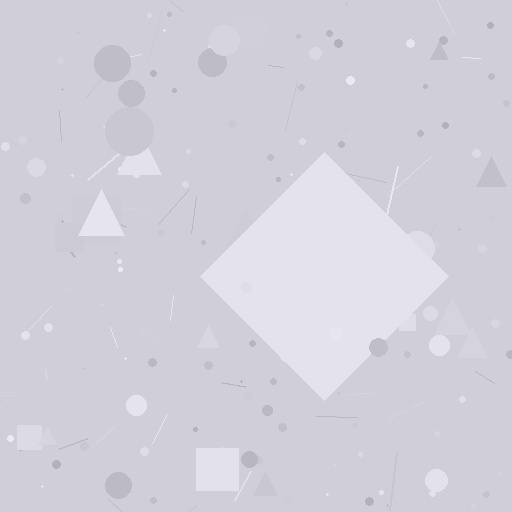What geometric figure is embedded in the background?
A diamond is embedded in the background.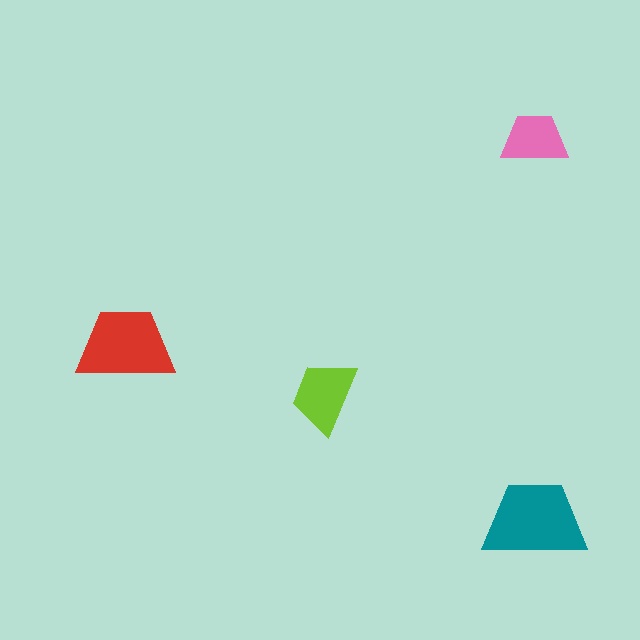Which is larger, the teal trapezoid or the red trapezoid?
The teal one.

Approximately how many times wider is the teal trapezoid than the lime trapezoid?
About 1.5 times wider.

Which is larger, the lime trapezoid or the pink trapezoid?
The lime one.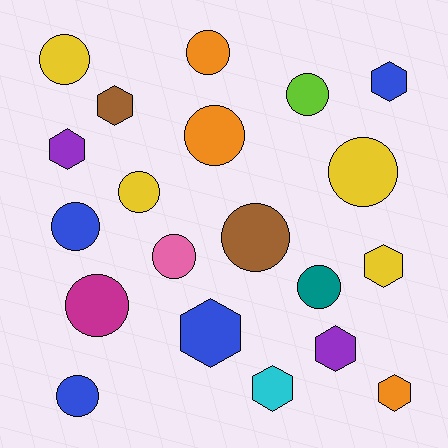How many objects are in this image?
There are 20 objects.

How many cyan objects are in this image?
There is 1 cyan object.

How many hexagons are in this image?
There are 8 hexagons.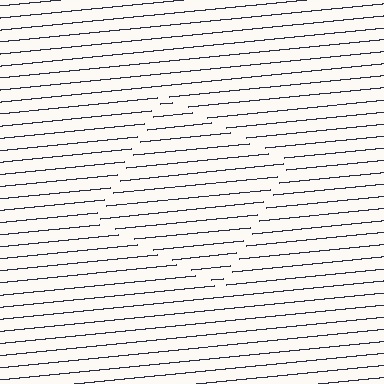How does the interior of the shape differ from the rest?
The interior of the shape contains the same grating, shifted by half a period — the contour is defined by the phase discontinuity where line-ends from the inner and outer gratings abut.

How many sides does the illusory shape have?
4 sides — the line-ends trace a square.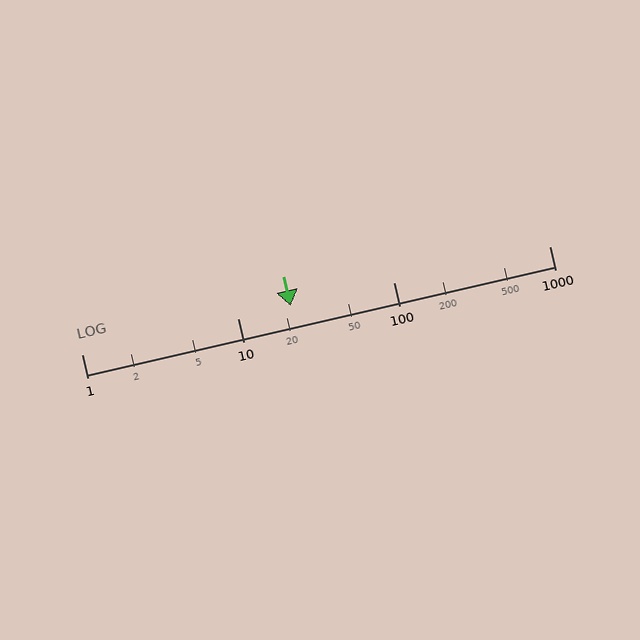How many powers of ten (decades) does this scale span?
The scale spans 3 decades, from 1 to 1000.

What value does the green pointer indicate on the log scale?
The pointer indicates approximately 22.